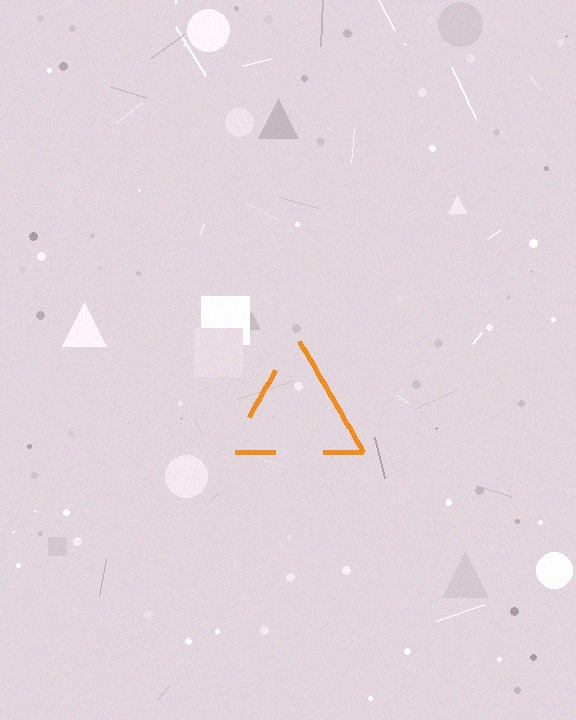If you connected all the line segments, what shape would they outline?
They would outline a triangle.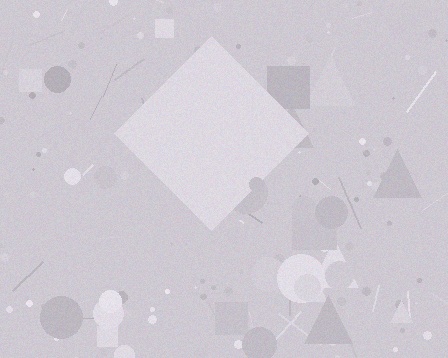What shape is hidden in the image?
A diamond is hidden in the image.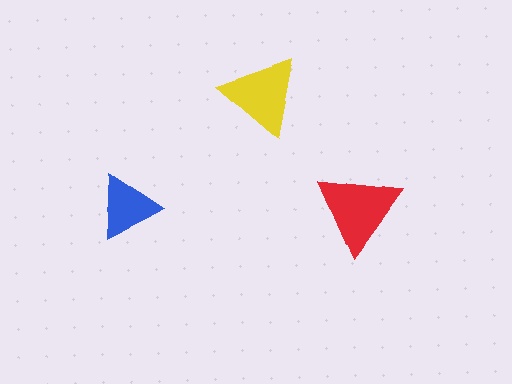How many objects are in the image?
There are 3 objects in the image.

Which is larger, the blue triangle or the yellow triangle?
The yellow one.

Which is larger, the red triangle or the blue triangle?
The red one.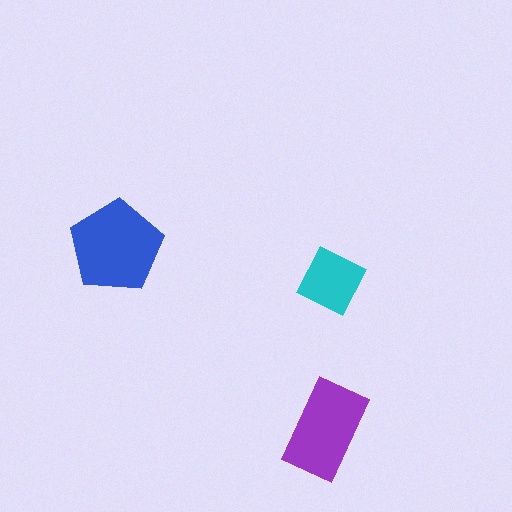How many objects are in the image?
There are 3 objects in the image.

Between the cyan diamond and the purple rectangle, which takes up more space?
The purple rectangle.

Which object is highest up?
The blue pentagon is topmost.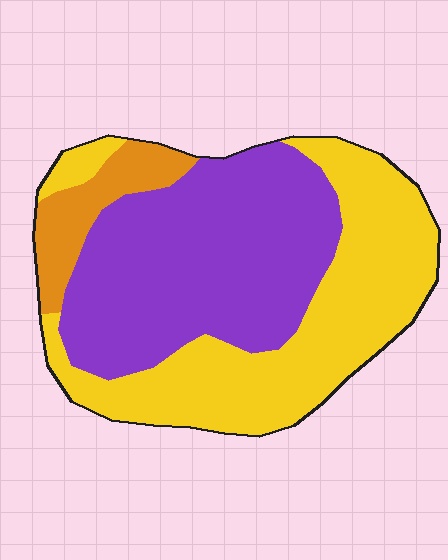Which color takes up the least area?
Orange, at roughly 10%.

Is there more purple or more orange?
Purple.